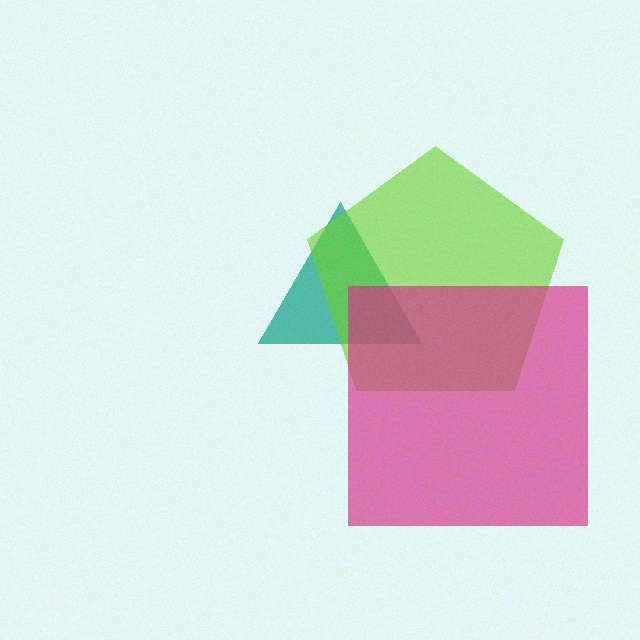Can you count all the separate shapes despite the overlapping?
Yes, there are 3 separate shapes.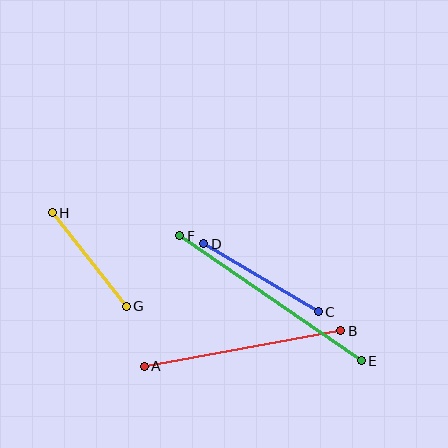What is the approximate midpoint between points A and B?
The midpoint is at approximately (242, 348) pixels.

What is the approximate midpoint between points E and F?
The midpoint is at approximately (271, 298) pixels.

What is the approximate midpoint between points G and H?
The midpoint is at approximately (89, 259) pixels.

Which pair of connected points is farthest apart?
Points E and F are farthest apart.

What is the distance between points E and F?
The distance is approximately 220 pixels.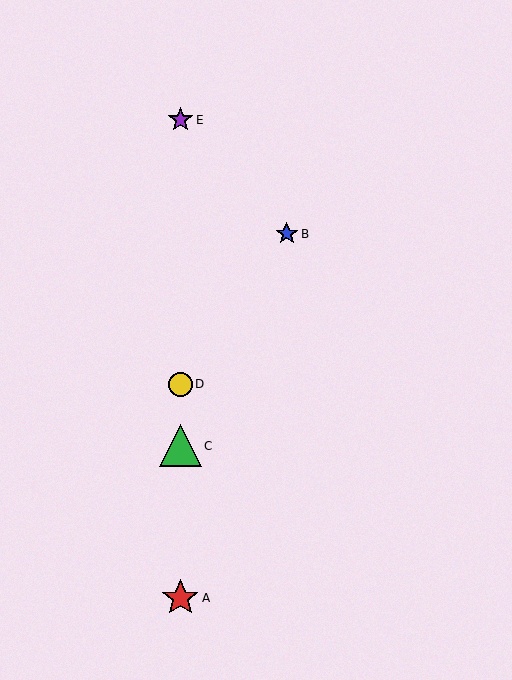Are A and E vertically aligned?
Yes, both are at x≈180.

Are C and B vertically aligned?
No, C is at x≈180 and B is at x≈287.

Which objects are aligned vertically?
Objects A, C, D, E are aligned vertically.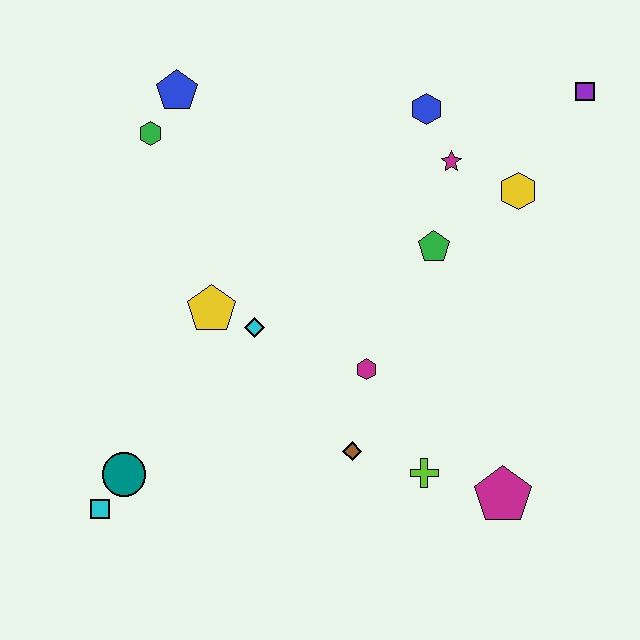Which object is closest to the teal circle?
The cyan square is closest to the teal circle.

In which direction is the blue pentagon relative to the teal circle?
The blue pentagon is above the teal circle.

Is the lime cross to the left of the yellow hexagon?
Yes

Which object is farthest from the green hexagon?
The magenta pentagon is farthest from the green hexagon.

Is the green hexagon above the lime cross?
Yes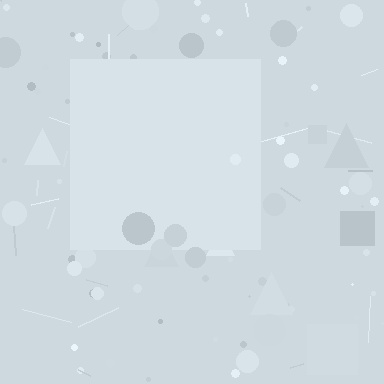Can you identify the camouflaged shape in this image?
The camouflaged shape is a square.